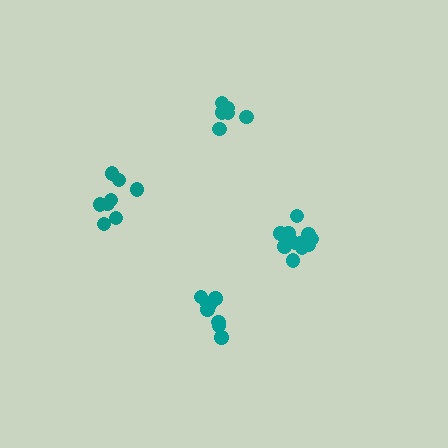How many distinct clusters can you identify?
There are 4 distinct clusters.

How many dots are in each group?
Group 1: 6 dots, Group 2: 8 dots, Group 3: 11 dots, Group 4: 8 dots (33 total).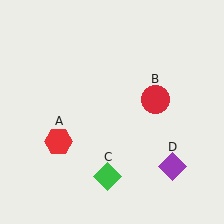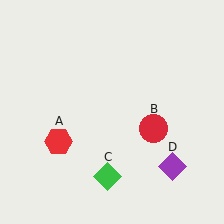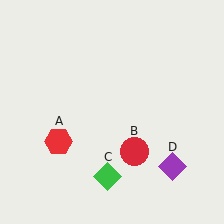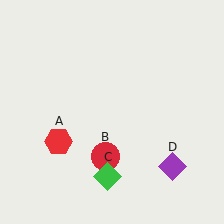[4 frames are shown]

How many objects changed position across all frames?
1 object changed position: red circle (object B).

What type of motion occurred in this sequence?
The red circle (object B) rotated clockwise around the center of the scene.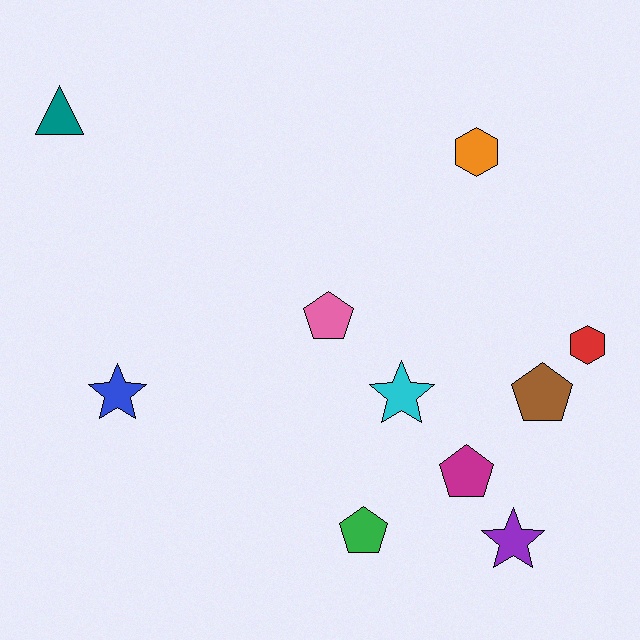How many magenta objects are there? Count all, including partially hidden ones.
There is 1 magenta object.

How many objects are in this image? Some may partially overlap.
There are 10 objects.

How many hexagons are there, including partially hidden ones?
There are 2 hexagons.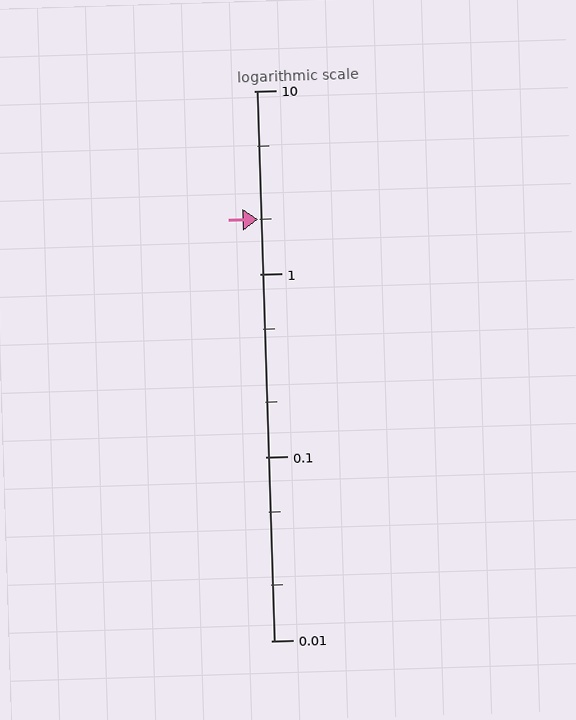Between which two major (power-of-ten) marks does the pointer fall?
The pointer is between 1 and 10.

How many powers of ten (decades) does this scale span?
The scale spans 3 decades, from 0.01 to 10.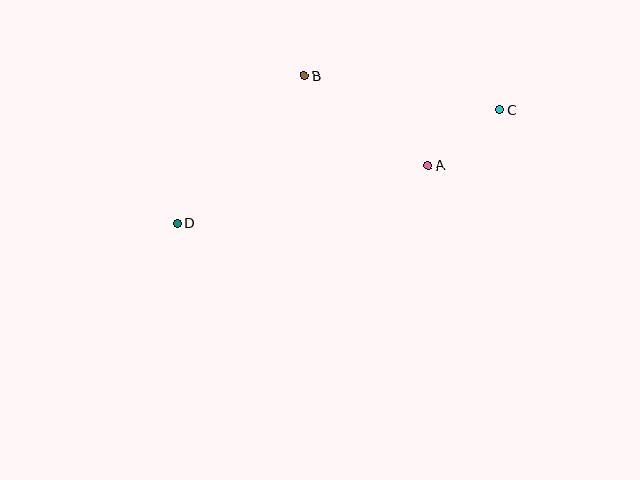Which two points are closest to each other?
Points A and C are closest to each other.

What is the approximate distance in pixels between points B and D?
The distance between B and D is approximately 195 pixels.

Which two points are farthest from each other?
Points C and D are farthest from each other.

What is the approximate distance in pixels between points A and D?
The distance between A and D is approximately 258 pixels.